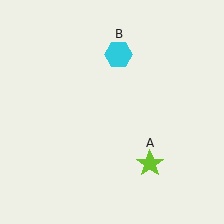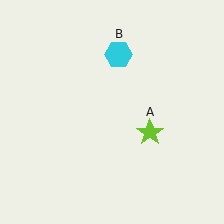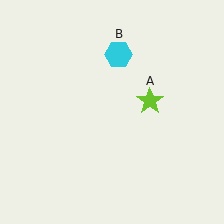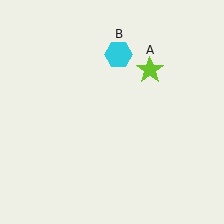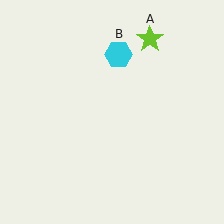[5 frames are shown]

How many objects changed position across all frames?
1 object changed position: lime star (object A).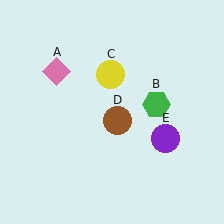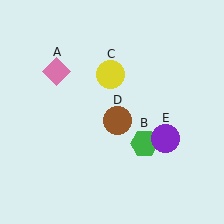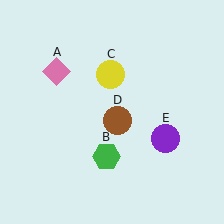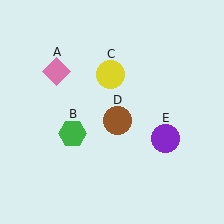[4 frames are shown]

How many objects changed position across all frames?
1 object changed position: green hexagon (object B).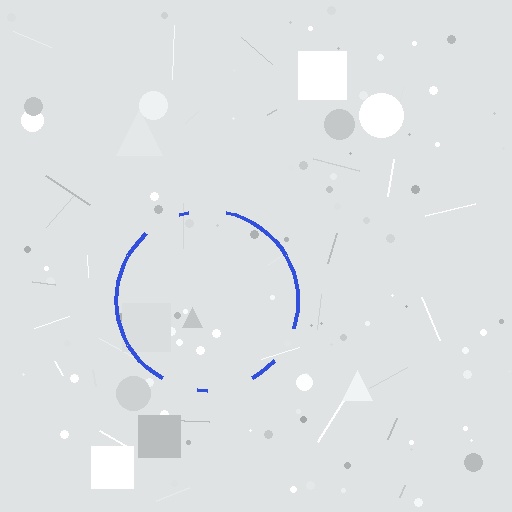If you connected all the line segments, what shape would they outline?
They would outline a circle.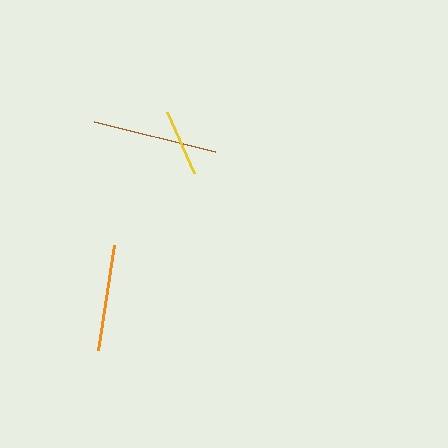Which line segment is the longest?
The brown line is the longest at approximately 125 pixels.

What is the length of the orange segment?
The orange segment is approximately 106 pixels long.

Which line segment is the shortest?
The yellow line is the shortest at approximately 66 pixels.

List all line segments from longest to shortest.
From longest to shortest: brown, orange, yellow.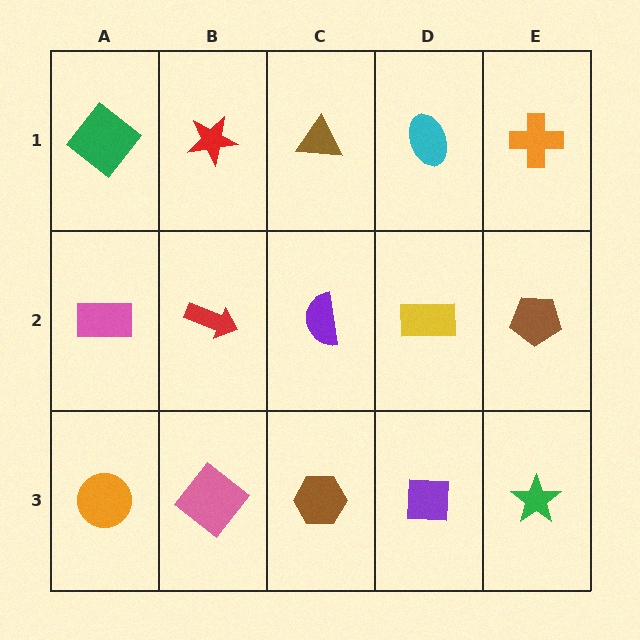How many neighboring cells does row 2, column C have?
4.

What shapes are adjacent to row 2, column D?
A cyan ellipse (row 1, column D), a purple square (row 3, column D), a purple semicircle (row 2, column C), a brown pentagon (row 2, column E).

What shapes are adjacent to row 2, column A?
A green diamond (row 1, column A), an orange circle (row 3, column A), a red arrow (row 2, column B).